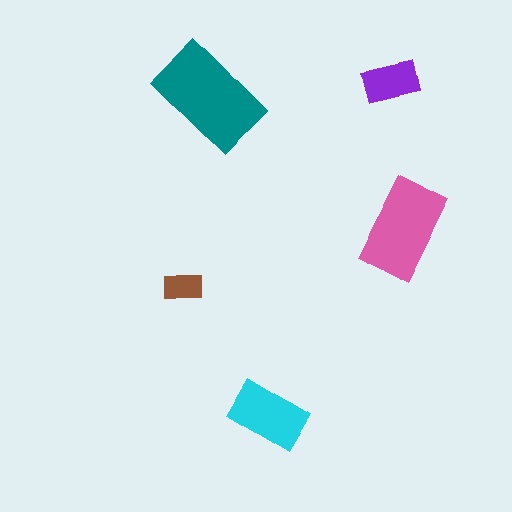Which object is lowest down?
The cyan rectangle is bottommost.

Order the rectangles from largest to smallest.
the teal one, the pink one, the cyan one, the purple one, the brown one.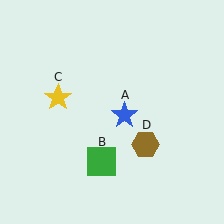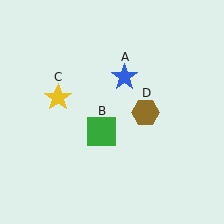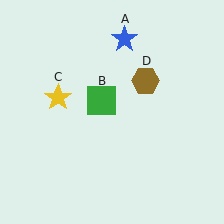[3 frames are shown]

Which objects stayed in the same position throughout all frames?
Yellow star (object C) remained stationary.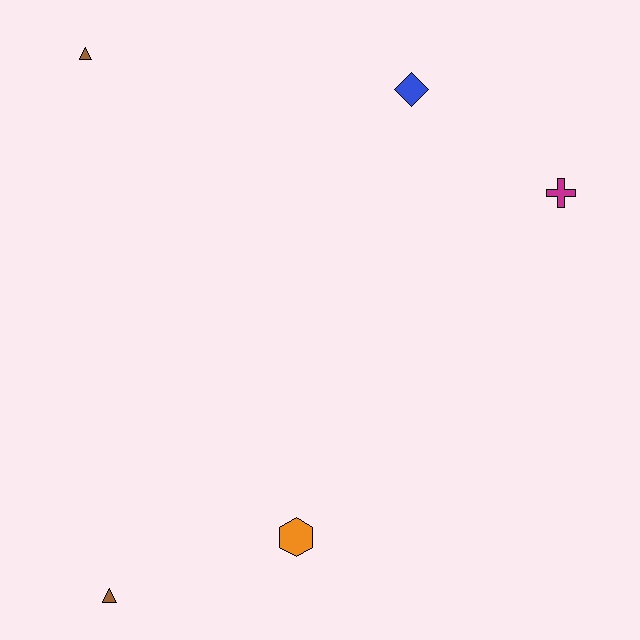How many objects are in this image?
There are 5 objects.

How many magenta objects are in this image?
There is 1 magenta object.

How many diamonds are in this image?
There is 1 diamond.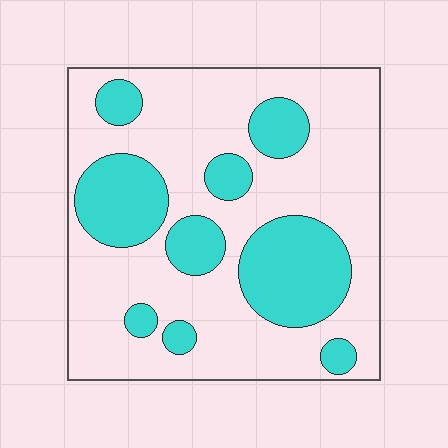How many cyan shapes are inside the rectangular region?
9.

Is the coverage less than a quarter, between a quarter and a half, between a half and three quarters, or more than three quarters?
Between a quarter and a half.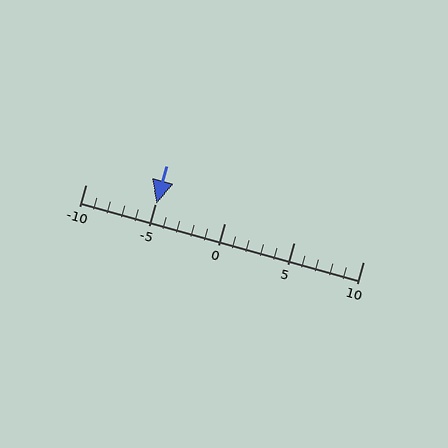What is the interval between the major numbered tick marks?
The major tick marks are spaced 5 units apart.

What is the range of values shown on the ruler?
The ruler shows values from -10 to 10.